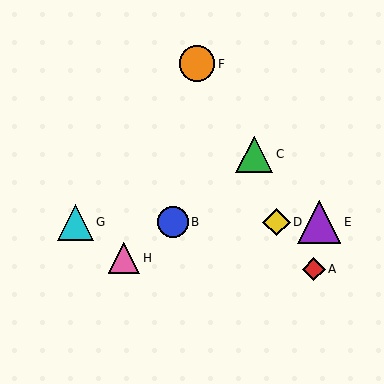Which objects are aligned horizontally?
Objects B, D, E, G are aligned horizontally.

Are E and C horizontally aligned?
No, E is at y≈222 and C is at y≈154.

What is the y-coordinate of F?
Object F is at y≈64.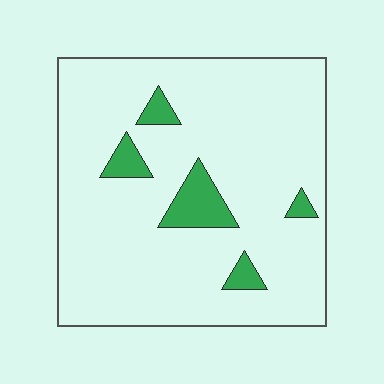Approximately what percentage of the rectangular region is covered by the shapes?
Approximately 10%.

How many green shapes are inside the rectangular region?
5.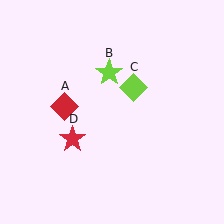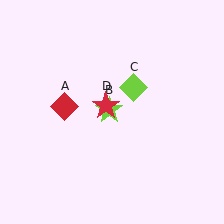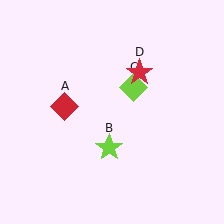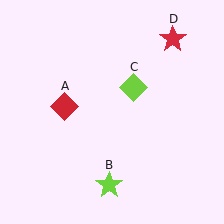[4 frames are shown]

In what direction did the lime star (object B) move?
The lime star (object B) moved down.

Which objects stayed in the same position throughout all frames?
Red diamond (object A) and lime diamond (object C) remained stationary.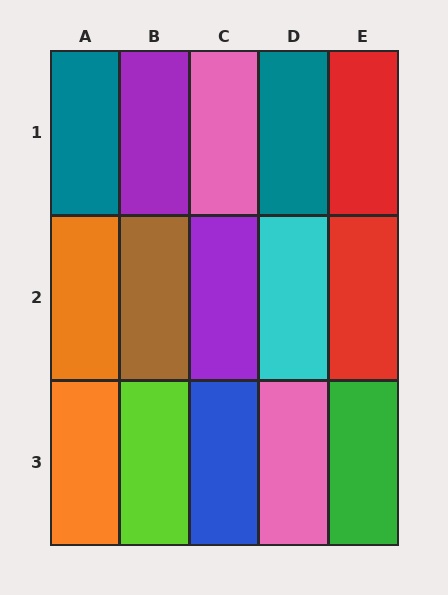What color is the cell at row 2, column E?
Red.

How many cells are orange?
2 cells are orange.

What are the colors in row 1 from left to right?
Teal, purple, pink, teal, red.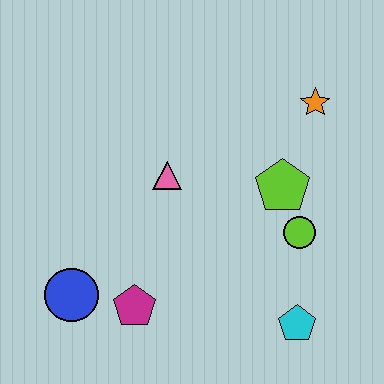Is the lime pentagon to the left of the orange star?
Yes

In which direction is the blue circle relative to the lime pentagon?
The blue circle is to the left of the lime pentagon.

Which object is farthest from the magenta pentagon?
The orange star is farthest from the magenta pentagon.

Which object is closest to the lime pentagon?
The lime circle is closest to the lime pentagon.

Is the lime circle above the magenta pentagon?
Yes